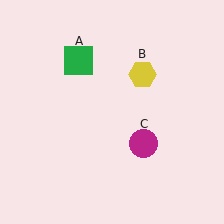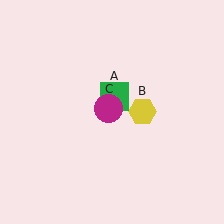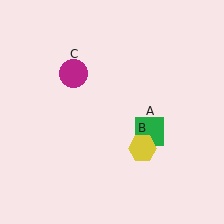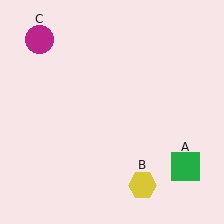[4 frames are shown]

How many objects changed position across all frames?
3 objects changed position: green square (object A), yellow hexagon (object B), magenta circle (object C).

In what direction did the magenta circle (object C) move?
The magenta circle (object C) moved up and to the left.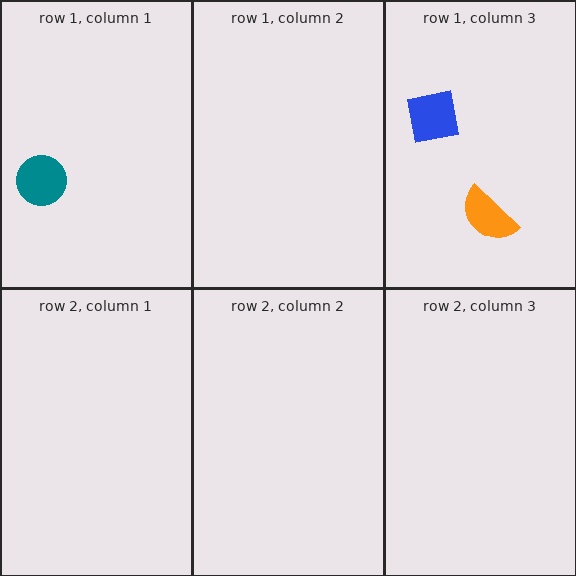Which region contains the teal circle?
The row 1, column 1 region.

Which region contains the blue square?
The row 1, column 3 region.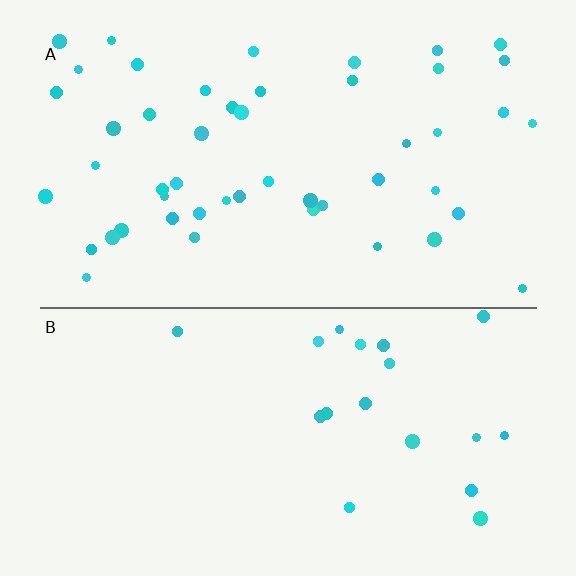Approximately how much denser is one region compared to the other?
Approximately 2.5× — region A over region B.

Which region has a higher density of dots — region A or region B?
A (the top).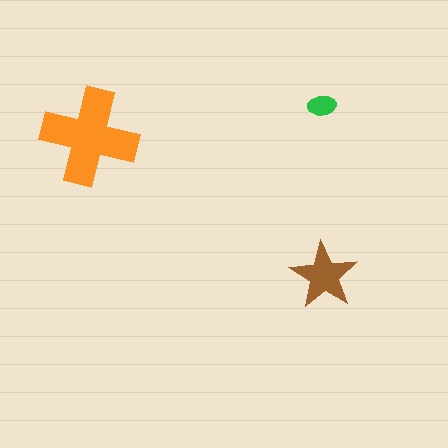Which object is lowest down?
The brown star is bottommost.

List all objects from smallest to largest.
The green ellipse, the brown star, the orange cross.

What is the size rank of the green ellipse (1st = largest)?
3rd.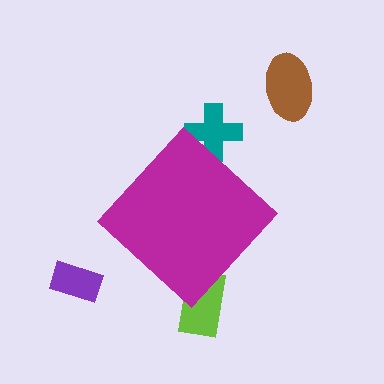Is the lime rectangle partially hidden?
Yes, the lime rectangle is partially hidden behind the magenta diamond.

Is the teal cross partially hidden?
Yes, the teal cross is partially hidden behind the magenta diamond.